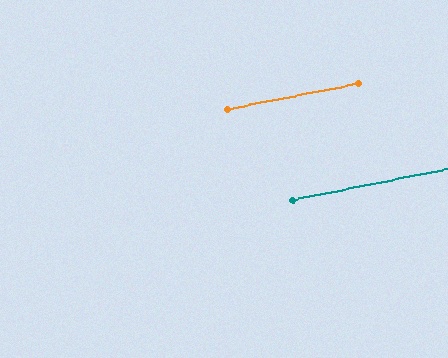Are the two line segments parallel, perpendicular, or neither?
Parallel — their directions differ by only 0.2°.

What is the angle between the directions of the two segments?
Approximately 0 degrees.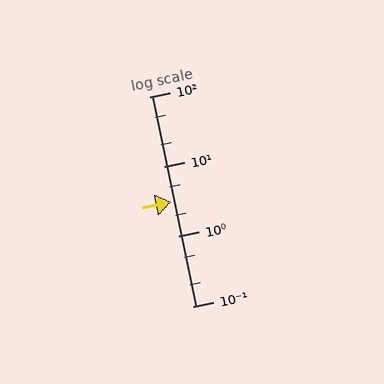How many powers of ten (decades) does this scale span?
The scale spans 3 decades, from 0.1 to 100.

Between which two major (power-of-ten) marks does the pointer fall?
The pointer is between 1 and 10.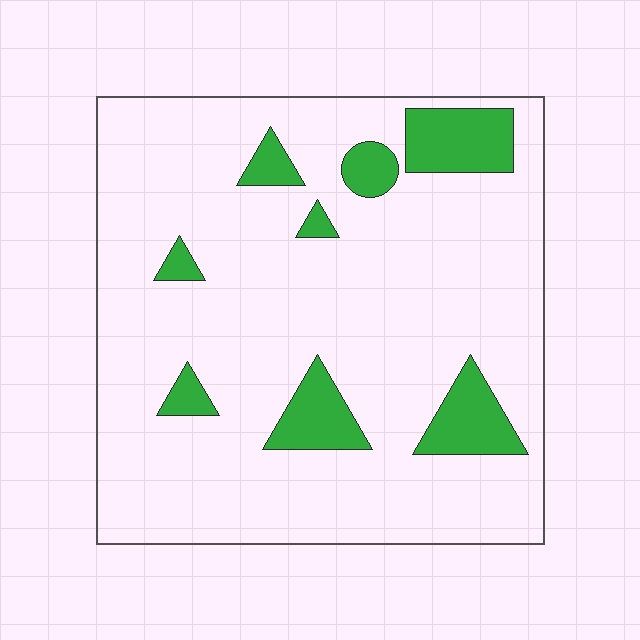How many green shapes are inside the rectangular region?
8.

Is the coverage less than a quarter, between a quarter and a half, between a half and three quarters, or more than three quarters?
Less than a quarter.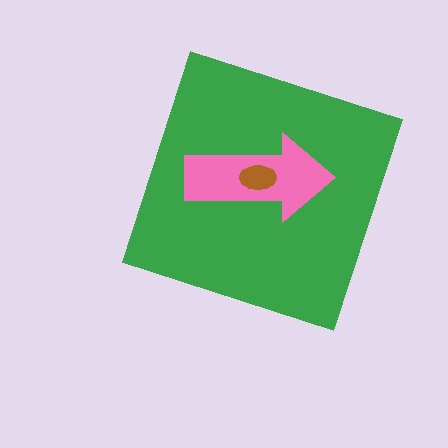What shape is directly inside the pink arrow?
The brown ellipse.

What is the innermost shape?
The brown ellipse.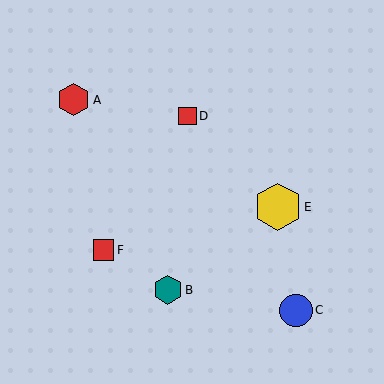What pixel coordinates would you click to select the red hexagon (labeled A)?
Click at (74, 100) to select the red hexagon A.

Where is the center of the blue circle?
The center of the blue circle is at (296, 310).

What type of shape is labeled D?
Shape D is a red square.